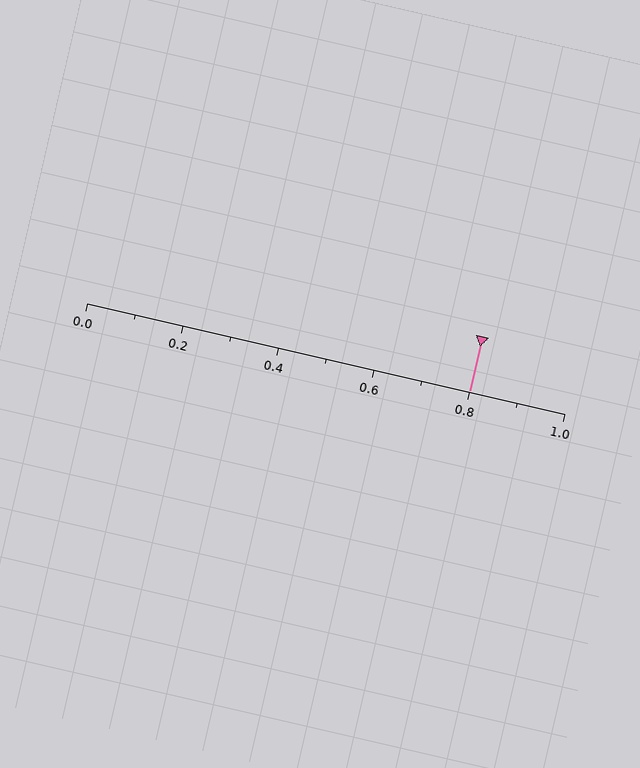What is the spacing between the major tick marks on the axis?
The major ticks are spaced 0.2 apart.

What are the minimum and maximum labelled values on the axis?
The axis runs from 0.0 to 1.0.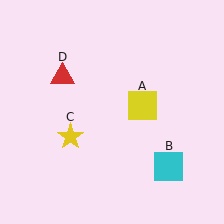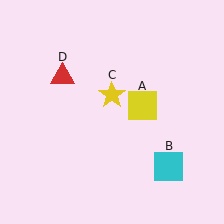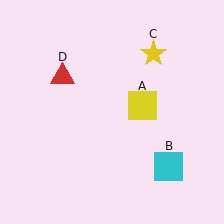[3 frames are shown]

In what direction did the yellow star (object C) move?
The yellow star (object C) moved up and to the right.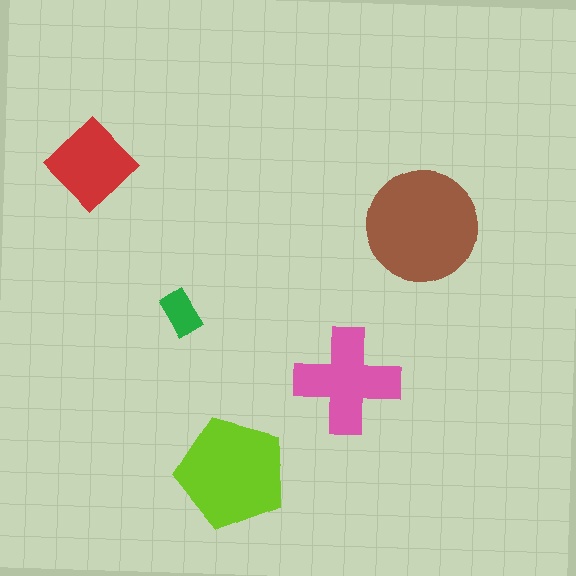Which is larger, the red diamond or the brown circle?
The brown circle.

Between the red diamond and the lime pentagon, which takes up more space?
The lime pentagon.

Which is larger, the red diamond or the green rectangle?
The red diamond.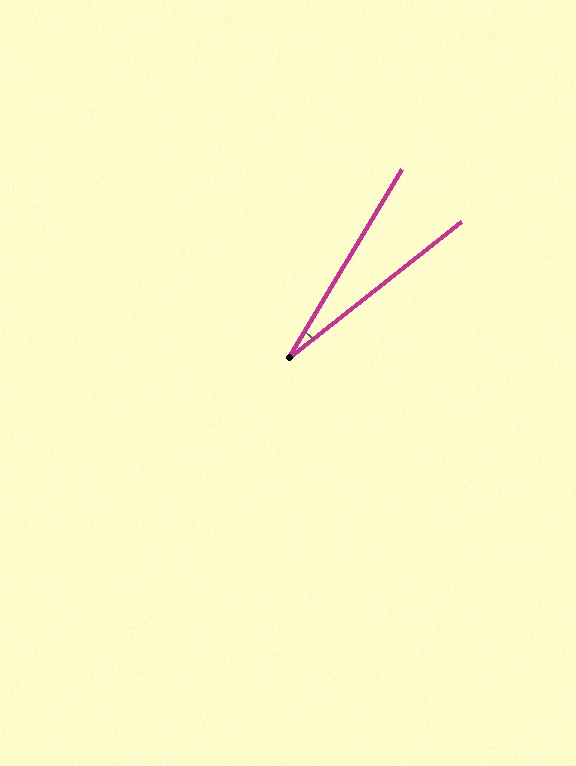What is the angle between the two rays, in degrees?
Approximately 20 degrees.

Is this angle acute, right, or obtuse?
It is acute.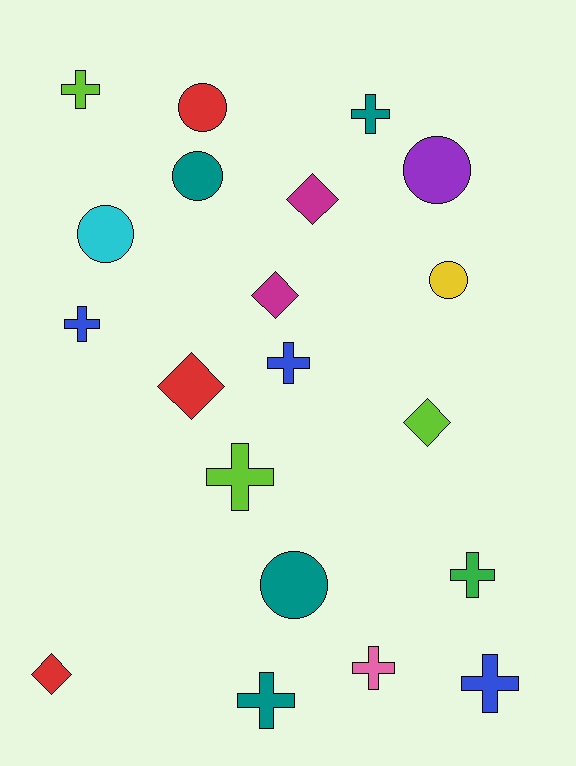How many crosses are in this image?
There are 9 crosses.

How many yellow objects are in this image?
There is 1 yellow object.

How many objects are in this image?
There are 20 objects.